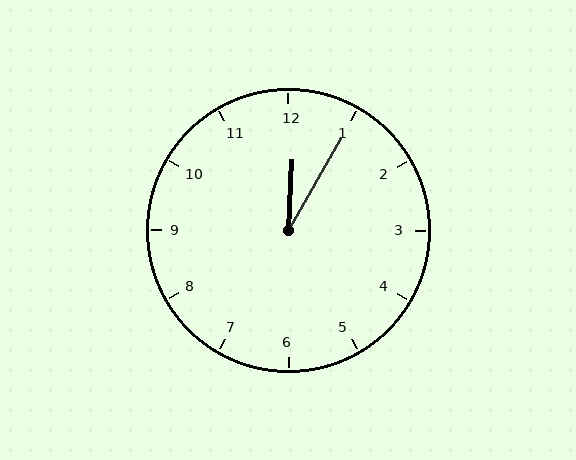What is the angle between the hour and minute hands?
Approximately 28 degrees.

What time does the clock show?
12:05.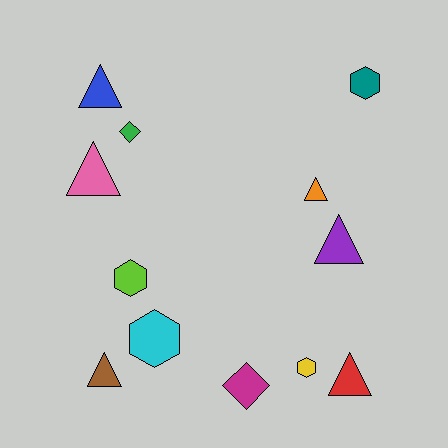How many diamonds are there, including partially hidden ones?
There are 2 diamonds.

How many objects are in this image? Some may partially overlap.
There are 12 objects.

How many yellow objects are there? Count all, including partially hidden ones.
There is 1 yellow object.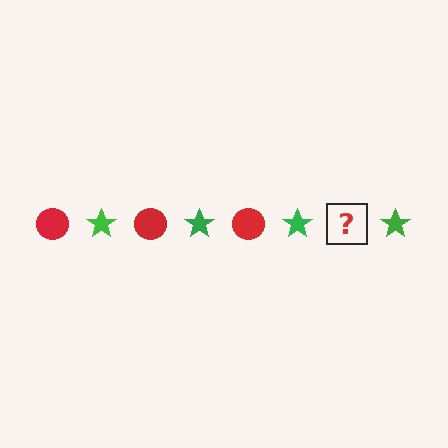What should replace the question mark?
The question mark should be replaced with a red circle.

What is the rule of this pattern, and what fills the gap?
The rule is that the pattern alternates between red circle and green star. The gap should be filled with a red circle.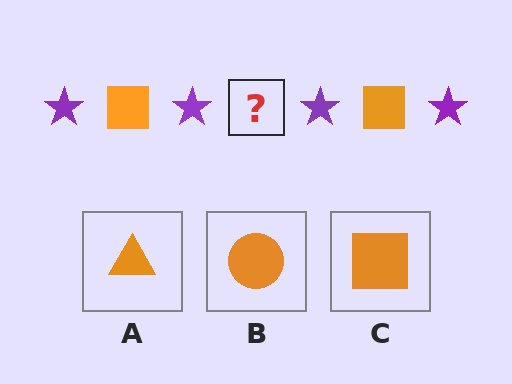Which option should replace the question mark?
Option C.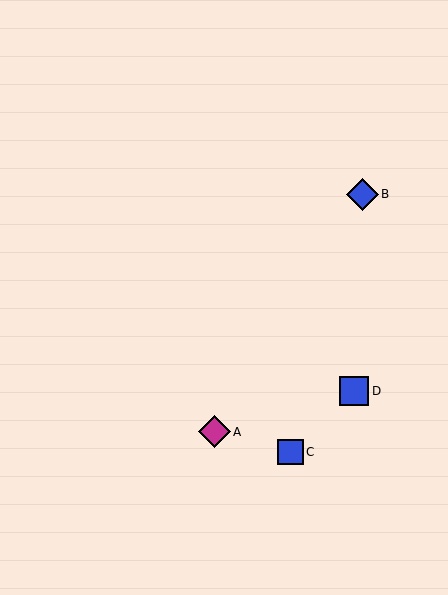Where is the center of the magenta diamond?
The center of the magenta diamond is at (214, 432).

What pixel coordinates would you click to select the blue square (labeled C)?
Click at (290, 452) to select the blue square C.